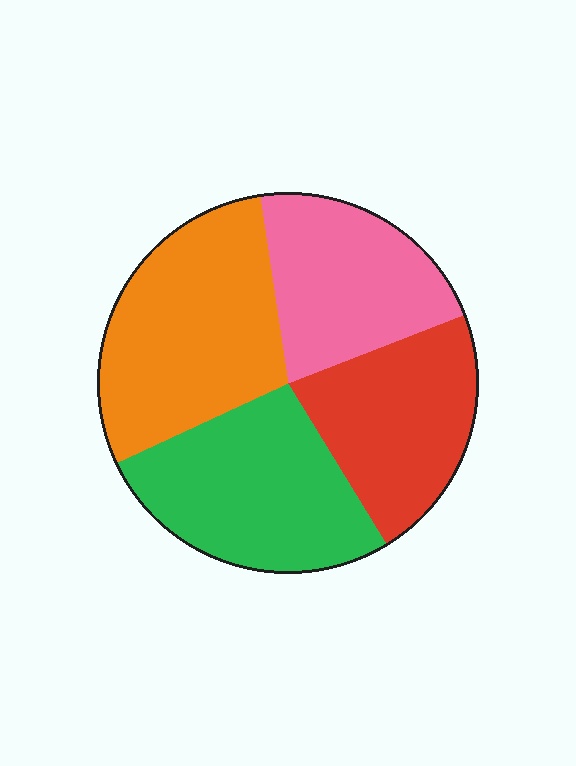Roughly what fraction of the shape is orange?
Orange covers 30% of the shape.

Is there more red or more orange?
Orange.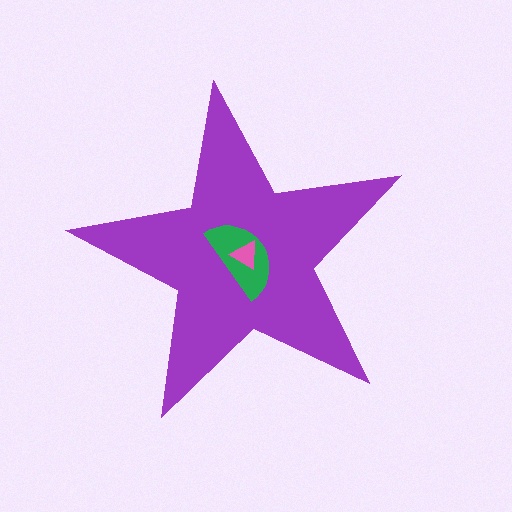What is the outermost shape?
The purple star.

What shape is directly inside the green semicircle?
The pink triangle.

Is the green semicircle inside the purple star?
Yes.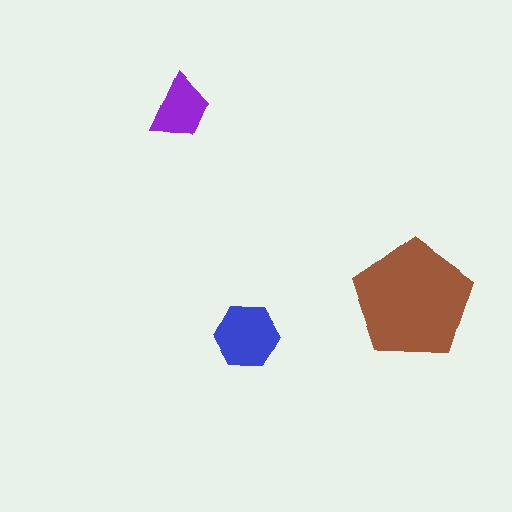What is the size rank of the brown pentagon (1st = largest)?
1st.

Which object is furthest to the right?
The brown pentagon is rightmost.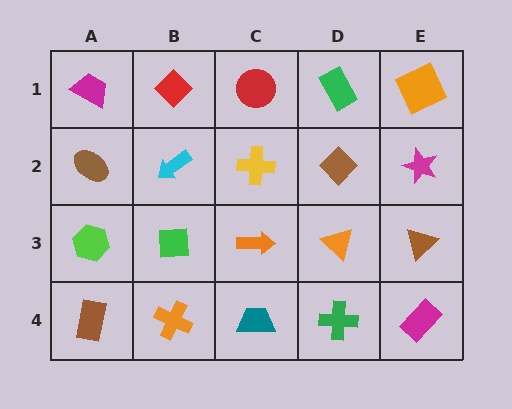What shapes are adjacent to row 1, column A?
A brown ellipse (row 2, column A), a red diamond (row 1, column B).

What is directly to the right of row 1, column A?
A red diamond.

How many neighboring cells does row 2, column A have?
3.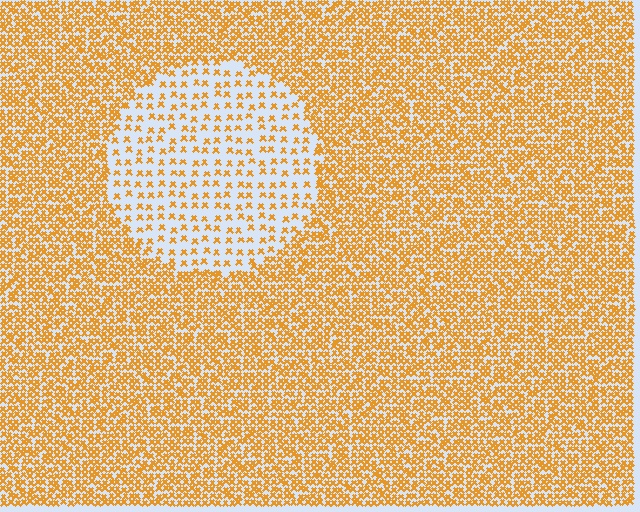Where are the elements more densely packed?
The elements are more densely packed outside the circle boundary.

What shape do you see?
I see a circle.